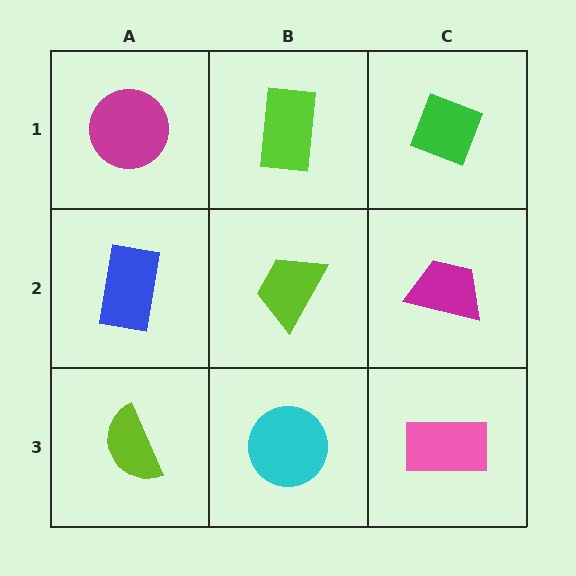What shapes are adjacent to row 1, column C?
A magenta trapezoid (row 2, column C), a lime rectangle (row 1, column B).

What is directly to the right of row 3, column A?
A cyan circle.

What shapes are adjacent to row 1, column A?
A blue rectangle (row 2, column A), a lime rectangle (row 1, column B).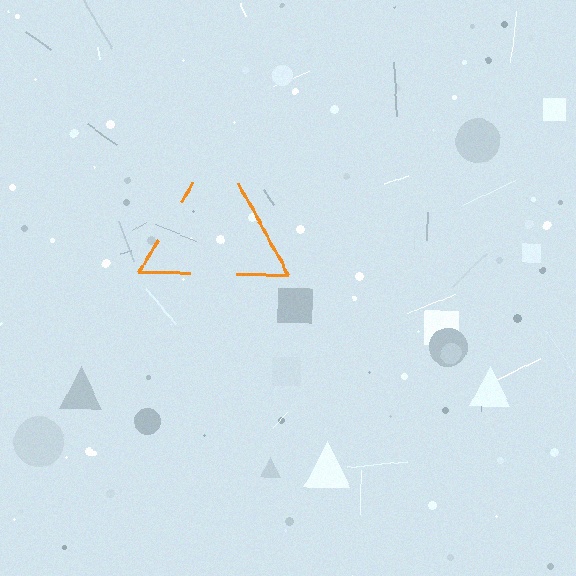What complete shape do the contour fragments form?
The contour fragments form a triangle.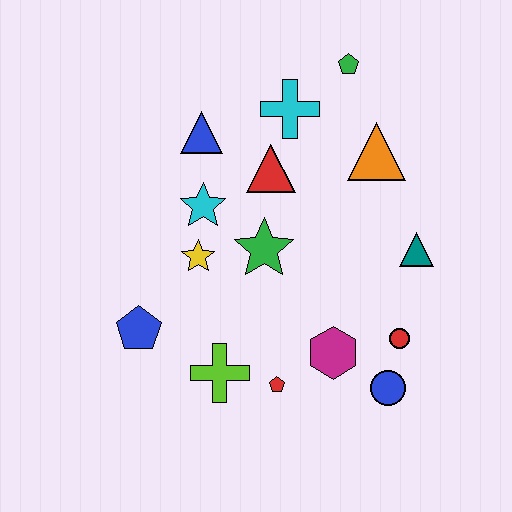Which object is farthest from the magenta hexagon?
The green pentagon is farthest from the magenta hexagon.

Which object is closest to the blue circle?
The red circle is closest to the blue circle.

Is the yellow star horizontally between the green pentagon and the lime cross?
No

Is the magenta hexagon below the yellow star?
Yes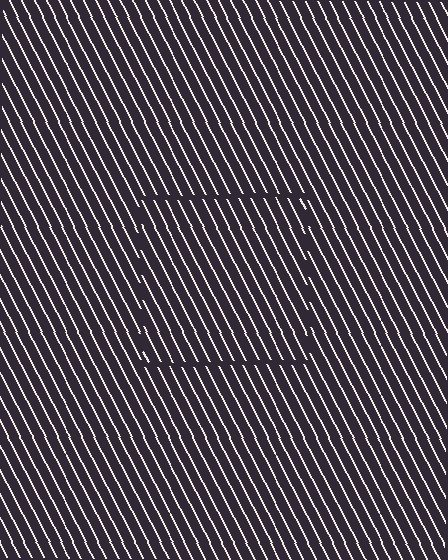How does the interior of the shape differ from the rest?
The interior of the shape contains the same grating, shifted by half a period — the contour is defined by the phase discontinuity where line-ends from the inner and outer gratings abut.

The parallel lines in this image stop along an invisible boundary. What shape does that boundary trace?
An illusory square. The interior of the shape contains the same grating, shifted by half a period — the contour is defined by the phase discontinuity where line-ends from the inner and outer gratings abut.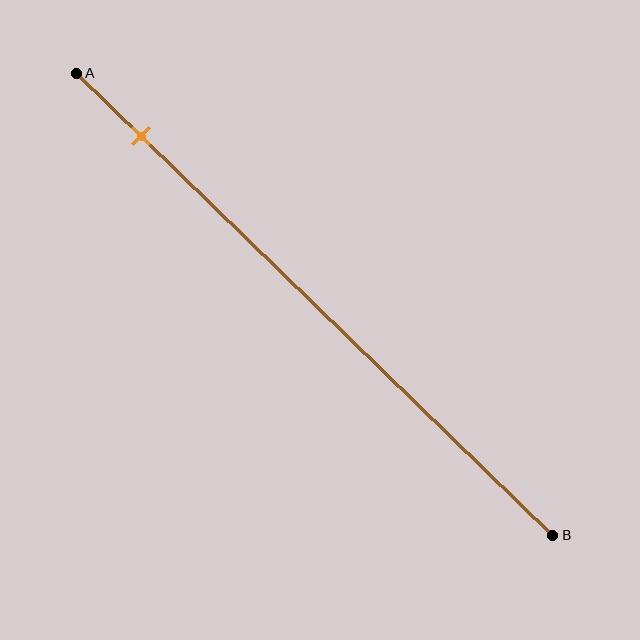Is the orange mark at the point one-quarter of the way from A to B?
No, the mark is at about 15% from A, not at the 25% one-quarter point.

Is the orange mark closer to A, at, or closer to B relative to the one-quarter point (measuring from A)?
The orange mark is closer to point A than the one-quarter point of segment AB.